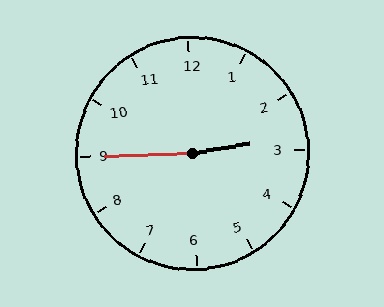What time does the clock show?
2:45.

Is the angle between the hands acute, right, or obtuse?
It is obtuse.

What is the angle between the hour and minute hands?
Approximately 172 degrees.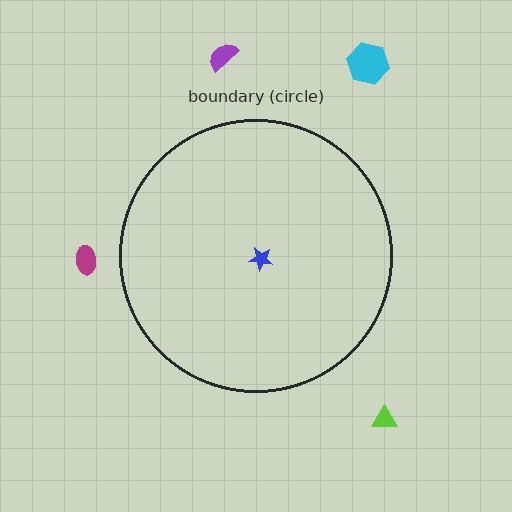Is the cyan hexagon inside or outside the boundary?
Outside.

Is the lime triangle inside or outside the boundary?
Outside.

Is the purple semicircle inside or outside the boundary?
Outside.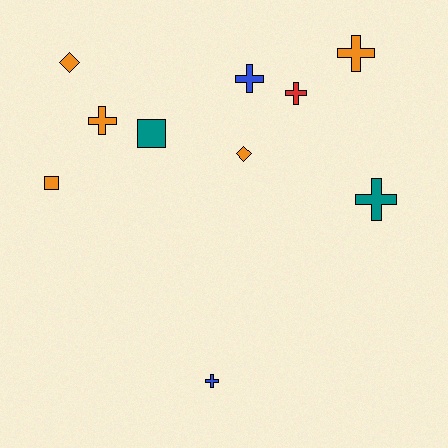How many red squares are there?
There are no red squares.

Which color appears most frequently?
Orange, with 5 objects.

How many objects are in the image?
There are 10 objects.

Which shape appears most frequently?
Cross, with 6 objects.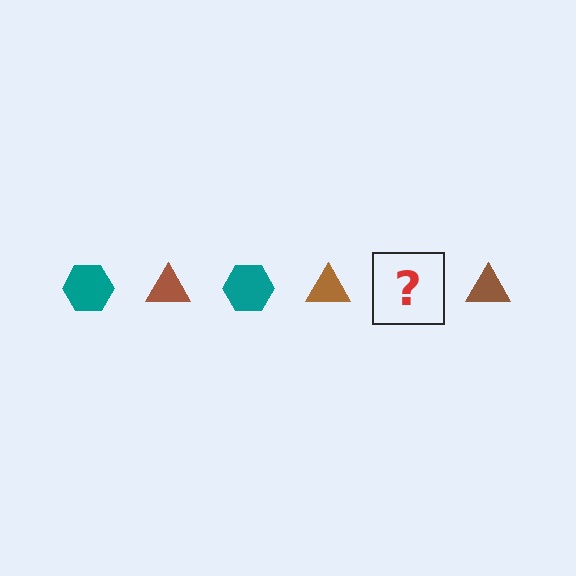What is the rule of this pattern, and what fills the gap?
The rule is that the pattern alternates between teal hexagon and brown triangle. The gap should be filled with a teal hexagon.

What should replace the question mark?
The question mark should be replaced with a teal hexagon.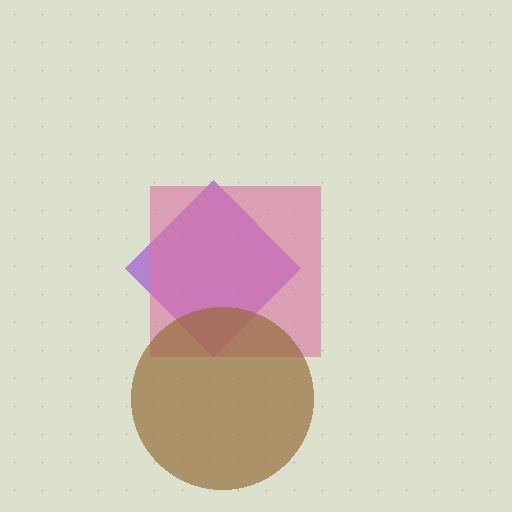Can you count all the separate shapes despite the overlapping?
Yes, there are 3 separate shapes.